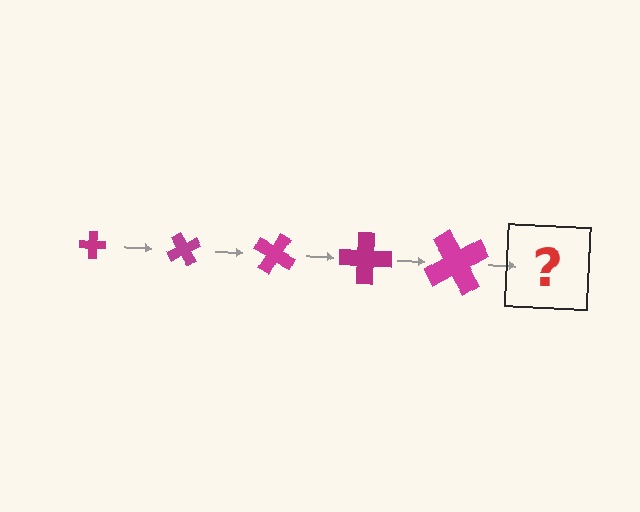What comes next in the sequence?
The next element should be a cross, larger than the previous one and rotated 300 degrees from the start.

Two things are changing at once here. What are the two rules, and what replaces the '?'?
The two rules are that the cross grows larger each step and it rotates 60 degrees each step. The '?' should be a cross, larger than the previous one and rotated 300 degrees from the start.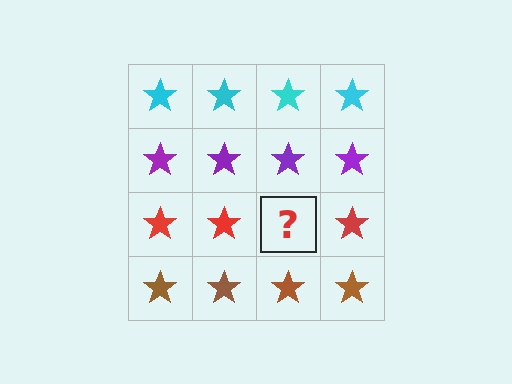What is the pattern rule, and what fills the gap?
The rule is that each row has a consistent color. The gap should be filled with a red star.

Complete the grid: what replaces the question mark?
The question mark should be replaced with a red star.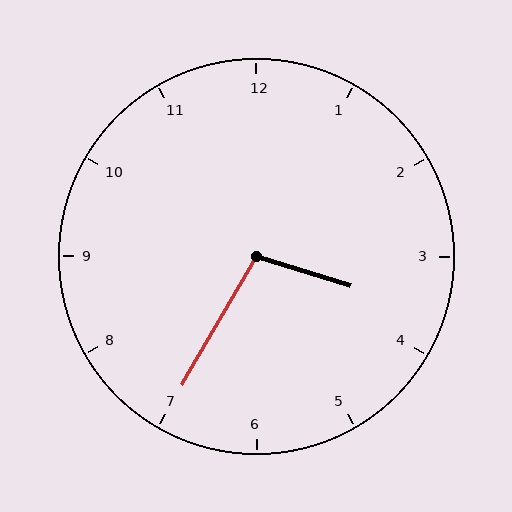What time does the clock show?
3:35.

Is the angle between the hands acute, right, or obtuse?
It is obtuse.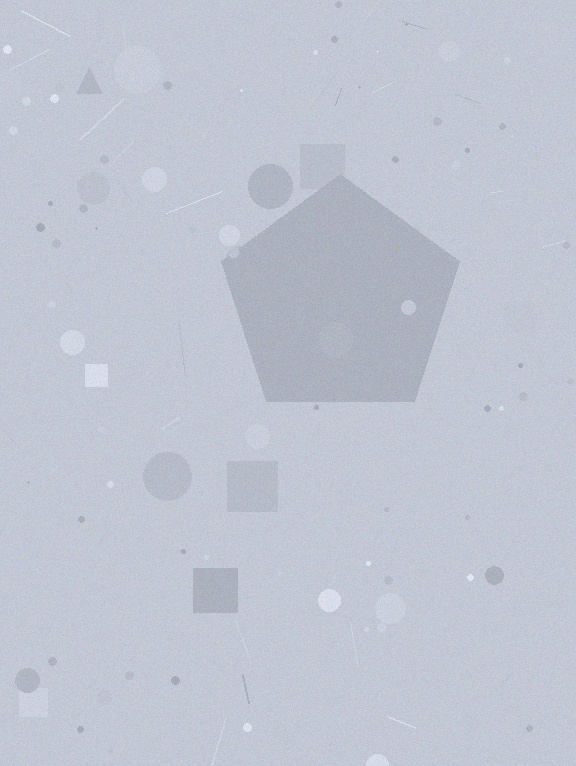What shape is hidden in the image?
A pentagon is hidden in the image.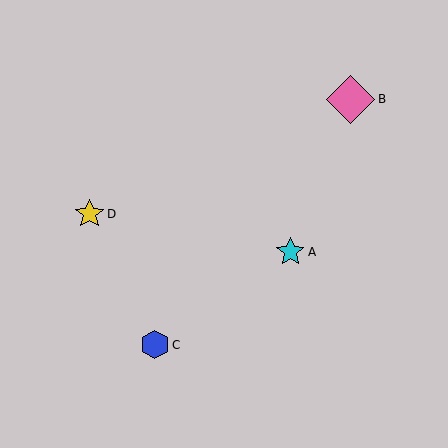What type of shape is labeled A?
Shape A is a cyan star.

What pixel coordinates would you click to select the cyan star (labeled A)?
Click at (290, 252) to select the cyan star A.